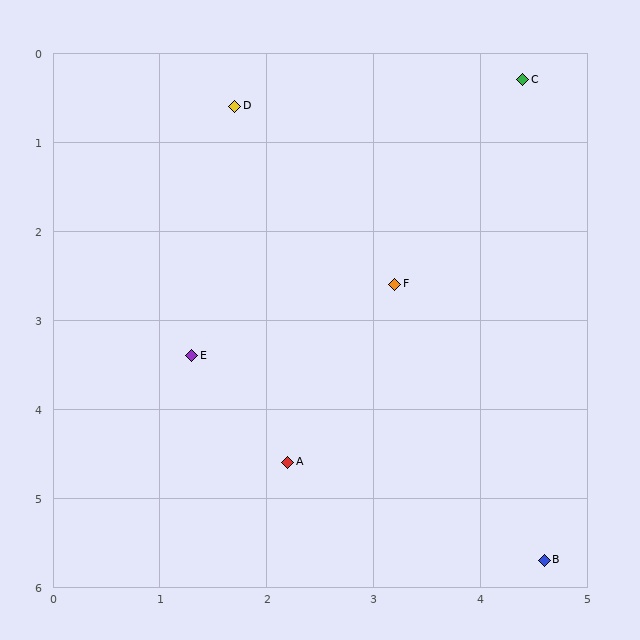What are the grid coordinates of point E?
Point E is at approximately (1.3, 3.4).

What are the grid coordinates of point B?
Point B is at approximately (4.6, 5.7).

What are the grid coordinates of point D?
Point D is at approximately (1.7, 0.6).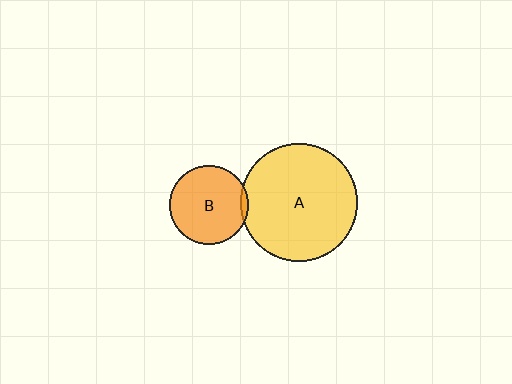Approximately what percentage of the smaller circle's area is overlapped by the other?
Approximately 5%.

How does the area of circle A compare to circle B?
Approximately 2.2 times.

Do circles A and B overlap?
Yes.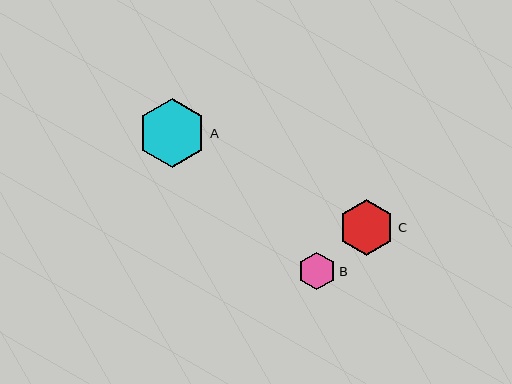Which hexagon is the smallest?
Hexagon B is the smallest with a size of approximately 38 pixels.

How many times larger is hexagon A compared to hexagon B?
Hexagon A is approximately 1.8 times the size of hexagon B.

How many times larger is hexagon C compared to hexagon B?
Hexagon C is approximately 1.5 times the size of hexagon B.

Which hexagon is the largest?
Hexagon A is the largest with a size of approximately 69 pixels.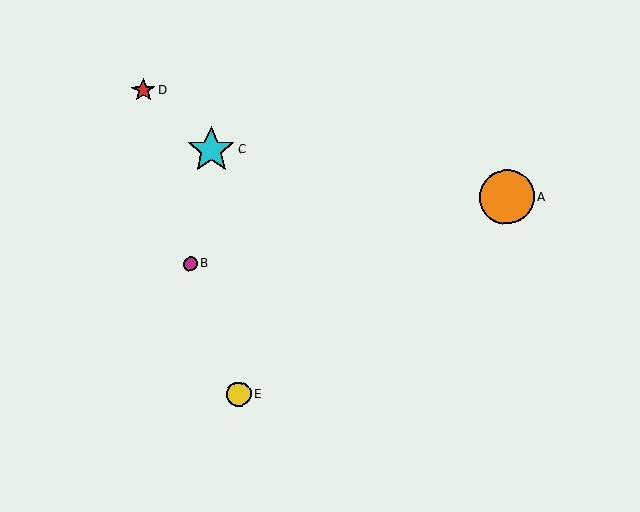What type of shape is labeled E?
Shape E is a yellow circle.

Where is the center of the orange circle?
The center of the orange circle is at (507, 197).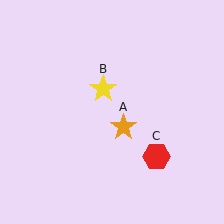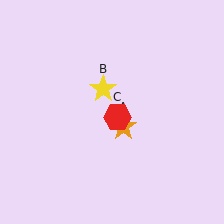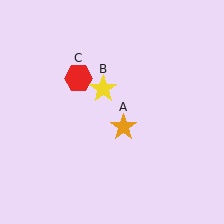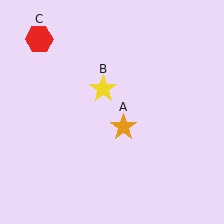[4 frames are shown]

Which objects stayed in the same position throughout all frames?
Orange star (object A) and yellow star (object B) remained stationary.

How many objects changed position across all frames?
1 object changed position: red hexagon (object C).